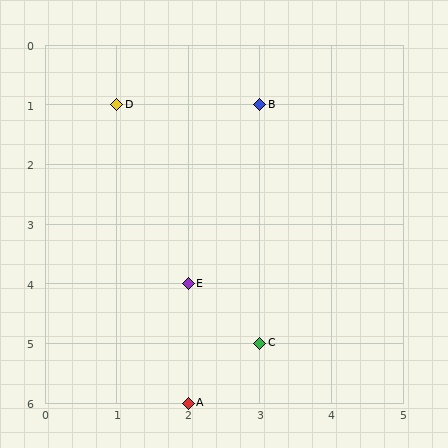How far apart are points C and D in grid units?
Points C and D are 2 columns and 4 rows apart (about 4.5 grid units diagonally).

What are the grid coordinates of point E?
Point E is at grid coordinates (2, 4).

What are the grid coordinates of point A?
Point A is at grid coordinates (2, 6).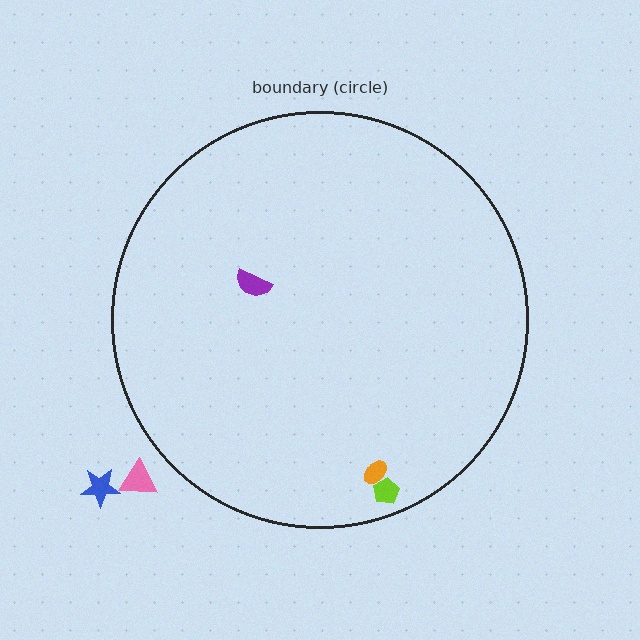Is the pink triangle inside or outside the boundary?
Outside.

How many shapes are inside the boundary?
3 inside, 2 outside.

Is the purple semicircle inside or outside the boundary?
Inside.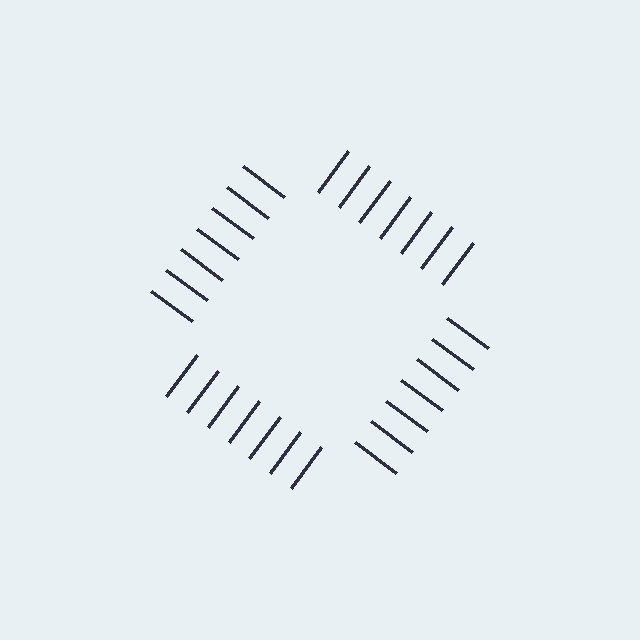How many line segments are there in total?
28 — 7 along each of the 4 edges.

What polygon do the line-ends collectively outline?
An illusory square — the line segments terminate on its edges but no continuous stroke is drawn.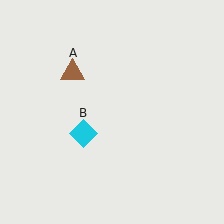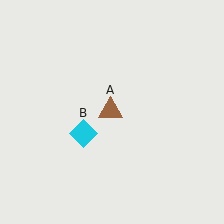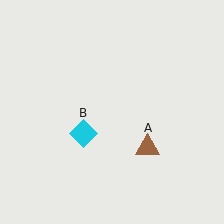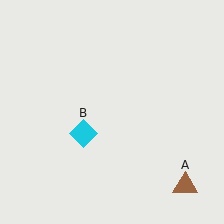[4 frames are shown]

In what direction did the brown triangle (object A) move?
The brown triangle (object A) moved down and to the right.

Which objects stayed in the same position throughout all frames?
Cyan diamond (object B) remained stationary.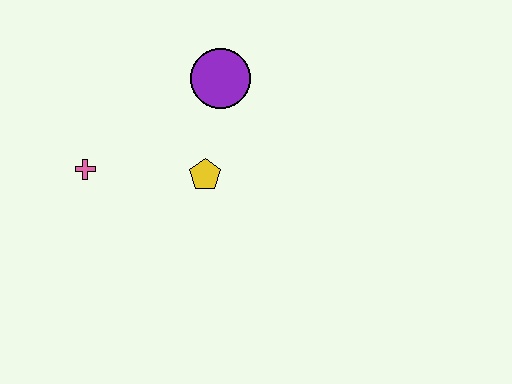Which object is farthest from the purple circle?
The pink cross is farthest from the purple circle.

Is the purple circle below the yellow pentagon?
No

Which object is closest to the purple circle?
The yellow pentagon is closest to the purple circle.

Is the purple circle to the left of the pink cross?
No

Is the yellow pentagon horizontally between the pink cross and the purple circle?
Yes